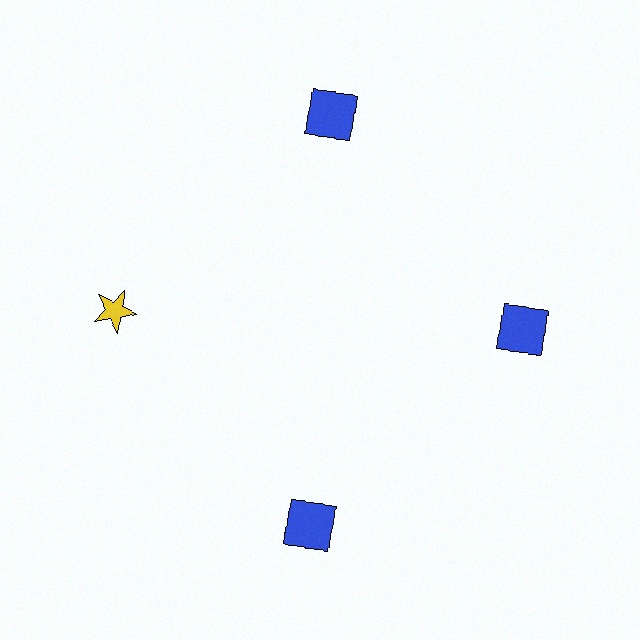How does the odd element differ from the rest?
It differs in both color (yellow instead of blue) and shape (star instead of square).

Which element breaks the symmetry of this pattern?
The yellow star at roughly the 9 o'clock position breaks the symmetry. All other shapes are blue squares.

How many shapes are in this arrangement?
There are 4 shapes arranged in a ring pattern.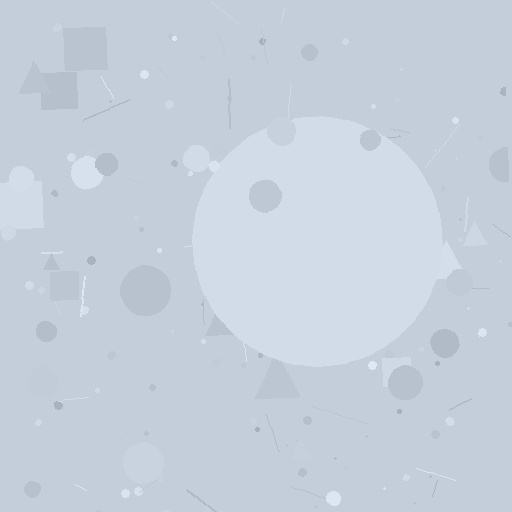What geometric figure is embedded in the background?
A circle is embedded in the background.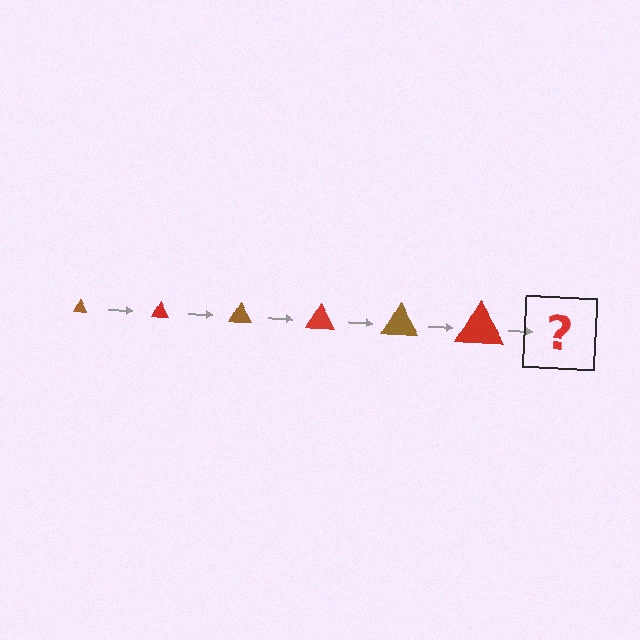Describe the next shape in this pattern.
It should be a brown triangle, larger than the previous one.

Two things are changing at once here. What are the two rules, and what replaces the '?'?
The two rules are that the triangle grows larger each step and the color cycles through brown and red. The '?' should be a brown triangle, larger than the previous one.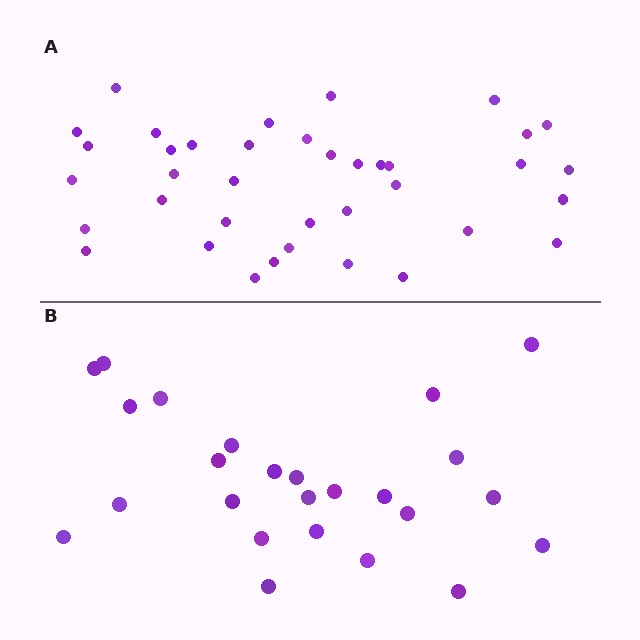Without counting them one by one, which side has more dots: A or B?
Region A (the top region) has more dots.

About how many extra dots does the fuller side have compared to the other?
Region A has approximately 15 more dots than region B.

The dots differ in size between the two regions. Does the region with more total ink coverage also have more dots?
No. Region B has more total ink coverage because its dots are larger, but region A actually contains more individual dots. Total area can be misleading — the number of items is what matters here.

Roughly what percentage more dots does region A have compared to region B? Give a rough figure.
About 50% more.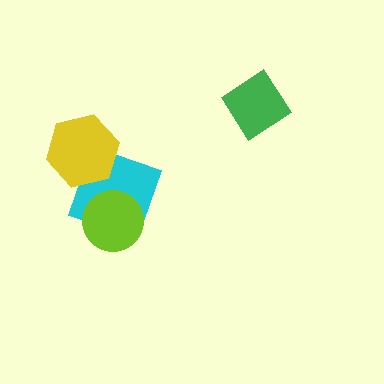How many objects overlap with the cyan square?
2 objects overlap with the cyan square.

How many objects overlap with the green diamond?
0 objects overlap with the green diamond.